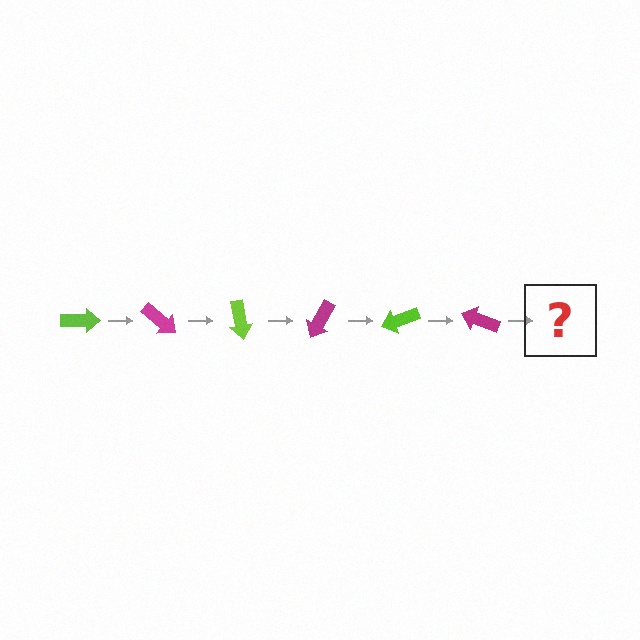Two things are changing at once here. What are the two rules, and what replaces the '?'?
The two rules are that it rotates 40 degrees each step and the color cycles through lime and magenta. The '?' should be a lime arrow, rotated 240 degrees from the start.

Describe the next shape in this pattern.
It should be a lime arrow, rotated 240 degrees from the start.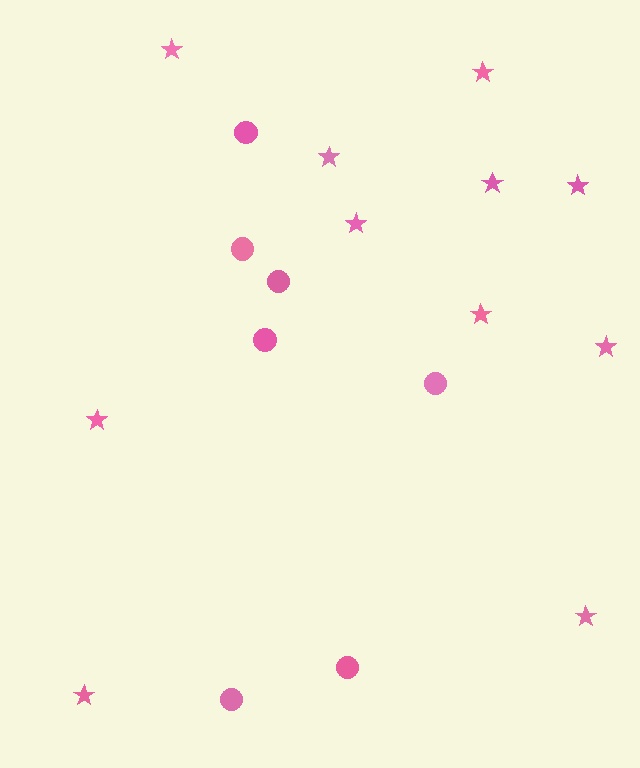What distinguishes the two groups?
There are 2 groups: one group of circles (7) and one group of stars (11).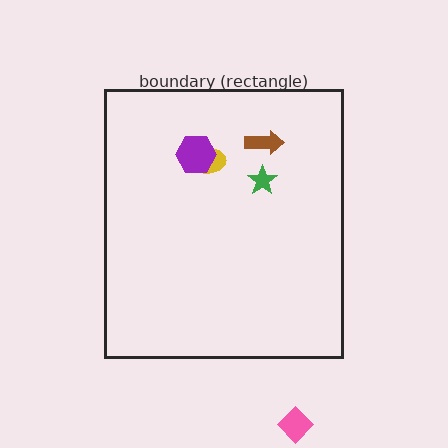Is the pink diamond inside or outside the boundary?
Outside.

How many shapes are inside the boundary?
4 inside, 1 outside.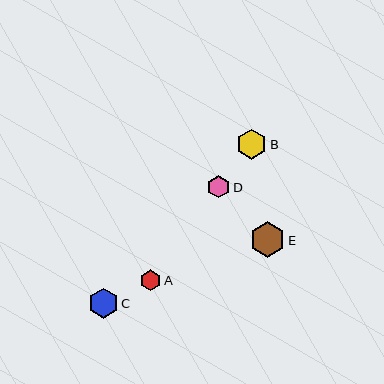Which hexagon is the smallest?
Hexagon A is the smallest with a size of approximately 21 pixels.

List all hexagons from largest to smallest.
From largest to smallest: E, B, C, D, A.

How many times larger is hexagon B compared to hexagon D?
Hexagon B is approximately 1.3 times the size of hexagon D.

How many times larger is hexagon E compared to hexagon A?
Hexagon E is approximately 1.7 times the size of hexagon A.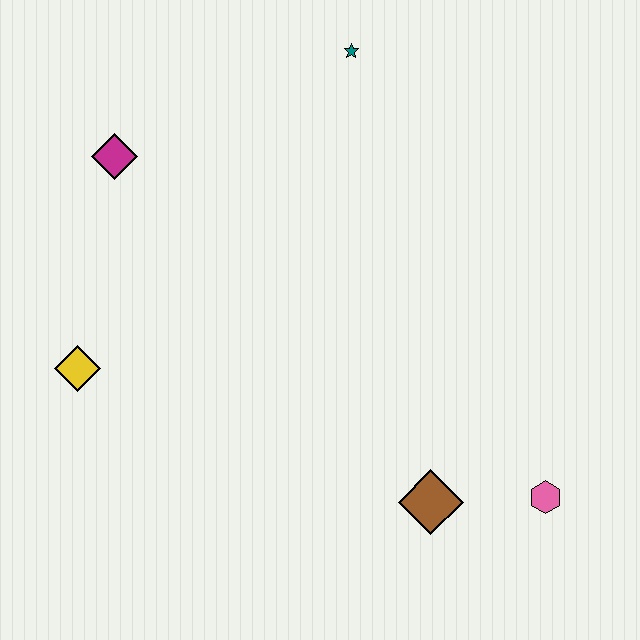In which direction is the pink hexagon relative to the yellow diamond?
The pink hexagon is to the right of the yellow diamond.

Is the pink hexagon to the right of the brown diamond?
Yes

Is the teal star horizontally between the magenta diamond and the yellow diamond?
No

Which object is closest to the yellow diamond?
The magenta diamond is closest to the yellow diamond.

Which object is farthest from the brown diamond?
The magenta diamond is farthest from the brown diamond.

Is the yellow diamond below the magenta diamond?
Yes